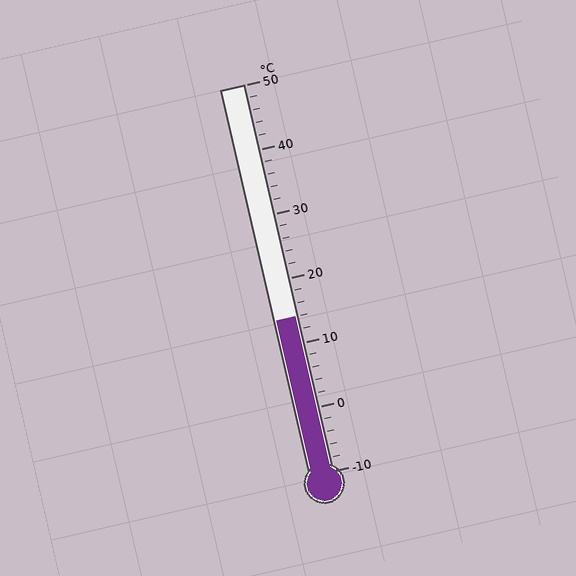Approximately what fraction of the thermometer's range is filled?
The thermometer is filled to approximately 40% of its range.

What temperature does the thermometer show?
The thermometer shows approximately 14°C.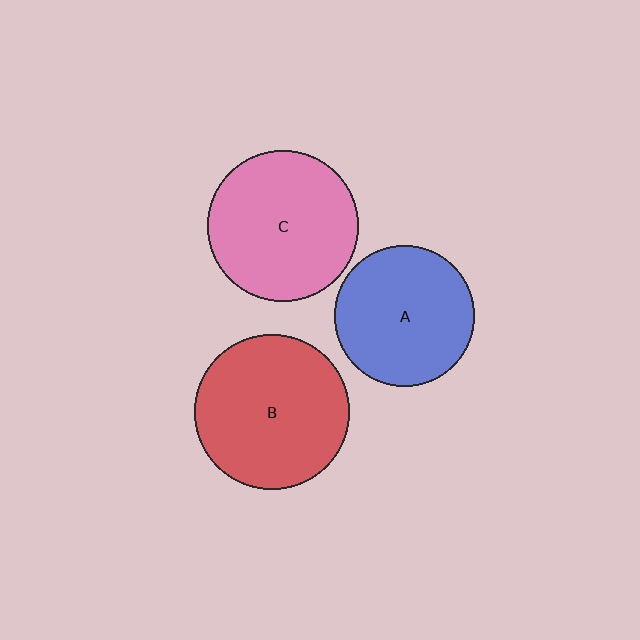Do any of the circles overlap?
No, none of the circles overlap.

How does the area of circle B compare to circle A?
Approximately 1.2 times.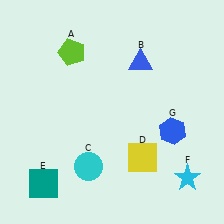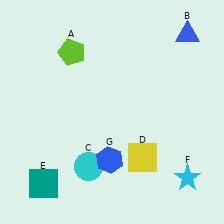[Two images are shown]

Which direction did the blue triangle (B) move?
The blue triangle (B) moved right.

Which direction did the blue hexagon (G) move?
The blue hexagon (G) moved left.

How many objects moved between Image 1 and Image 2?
2 objects moved between the two images.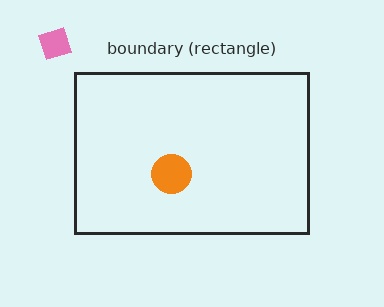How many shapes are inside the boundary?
1 inside, 1 outside.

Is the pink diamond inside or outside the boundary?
Outside.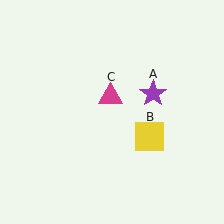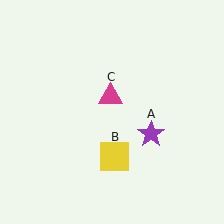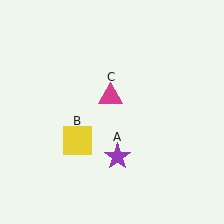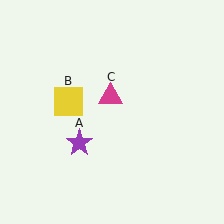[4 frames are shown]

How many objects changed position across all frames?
2 objects changed position: purple star (object A), yellow square (object B).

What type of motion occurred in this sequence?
The purple star (object A), yellow square (object B) rotated clockwise around the center of the scene.